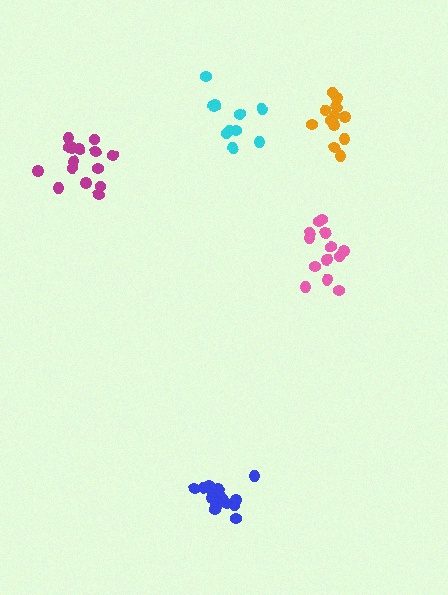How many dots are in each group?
Group 1: 10 dots, Group 2: 15 dots, Group 3: 12 dots, Group 4: 15 dots, Group 5: 13 dots (65 total).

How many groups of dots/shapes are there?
There are 5 groups.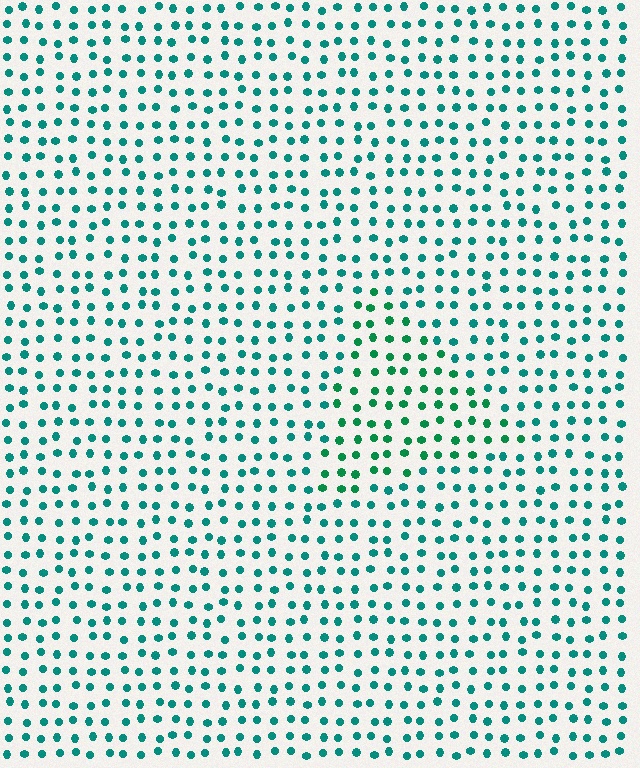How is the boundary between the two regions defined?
The boundary is defined purely by a slight shift in hue (about 25 degrees). Spacing, size, and orientation are identical on both sides.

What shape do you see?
I see a triangle.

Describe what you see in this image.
The image is filled with small teal elements in a uniform arrangement. A triangle-shaped region is visible where the elements are tinted to a slightly different hue, forming a subtle color boundary.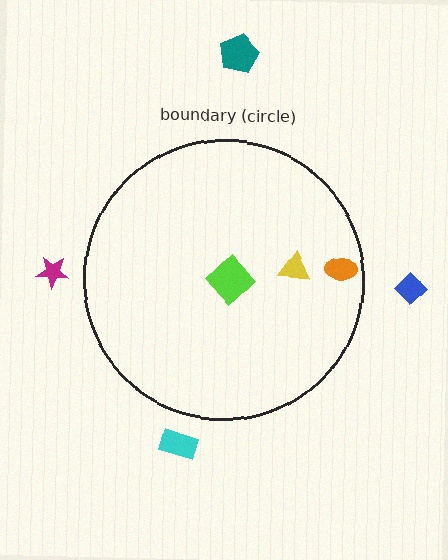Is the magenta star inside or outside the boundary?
Outside.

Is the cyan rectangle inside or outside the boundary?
Outside.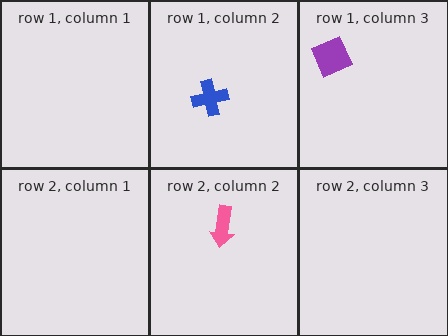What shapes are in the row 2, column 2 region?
The pink arrow.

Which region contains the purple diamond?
The row 1, column 3 region.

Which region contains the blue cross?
The row 1, column 2 region.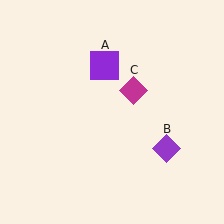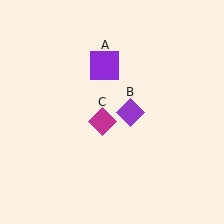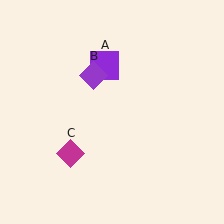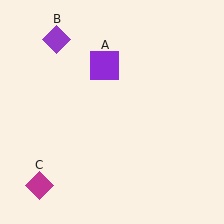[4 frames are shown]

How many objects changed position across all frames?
2 objects changed position: purple diamond (object B), magenta diamond (object C).